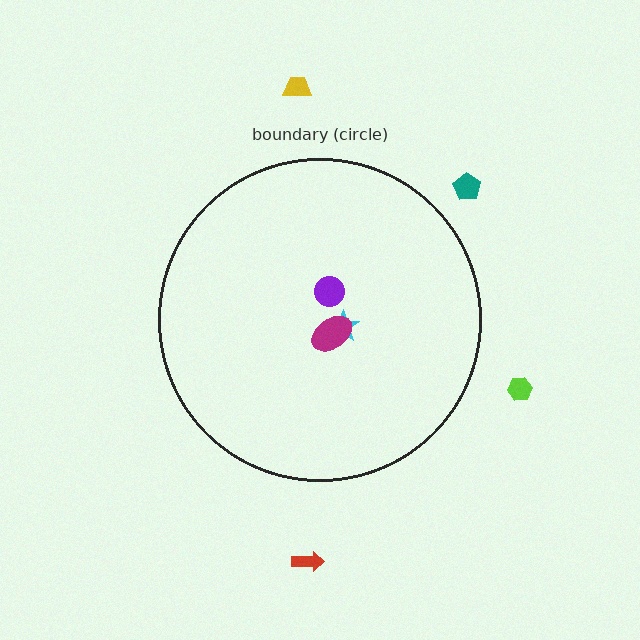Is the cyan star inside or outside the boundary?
Inside.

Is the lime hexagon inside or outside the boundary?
Outside.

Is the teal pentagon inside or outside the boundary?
Outside.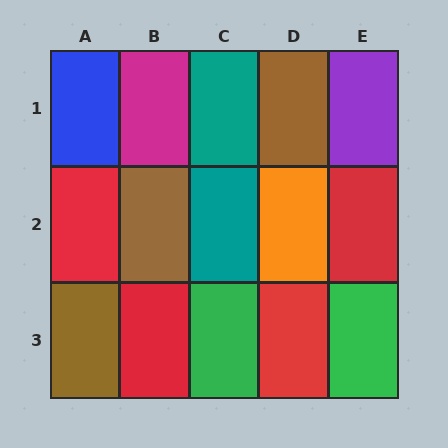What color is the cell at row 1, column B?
Magenta.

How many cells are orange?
1 cell is orange.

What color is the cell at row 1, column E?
Purple.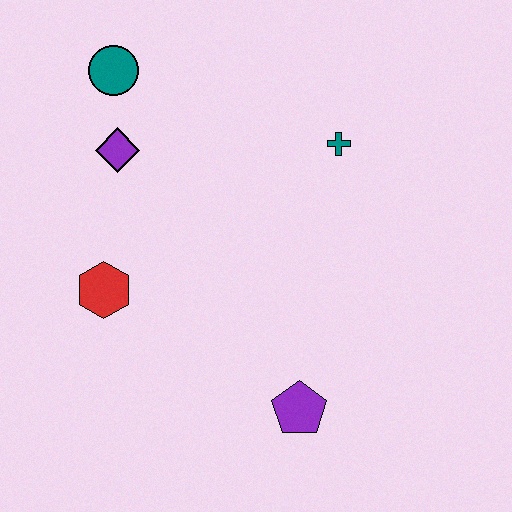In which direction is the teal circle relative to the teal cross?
The teal circle is to the left of the teal cross.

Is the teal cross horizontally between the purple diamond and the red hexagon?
No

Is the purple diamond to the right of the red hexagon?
Yes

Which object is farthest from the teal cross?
The red hexagon is farthest from the teal cross.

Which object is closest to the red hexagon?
The purple diamond is closest to the red hexagon.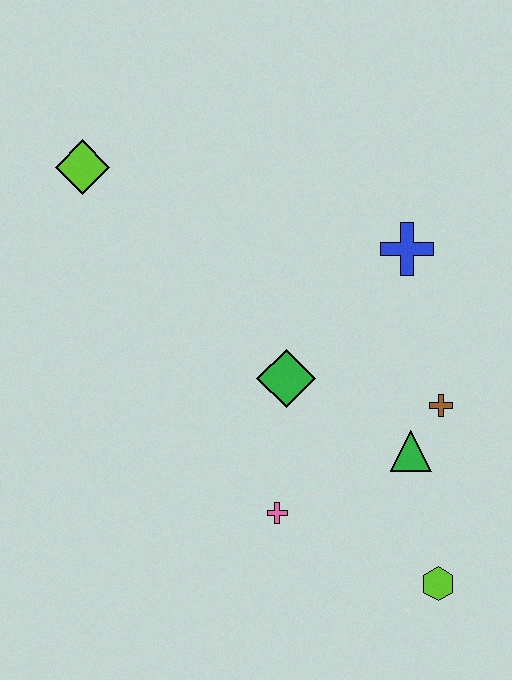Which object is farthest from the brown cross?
The lime diamond is farthest from the brown cross.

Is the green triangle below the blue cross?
Yes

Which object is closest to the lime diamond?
The green diamond is closest to the lime diamond.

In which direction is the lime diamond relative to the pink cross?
The lime diamond is above the pink cross.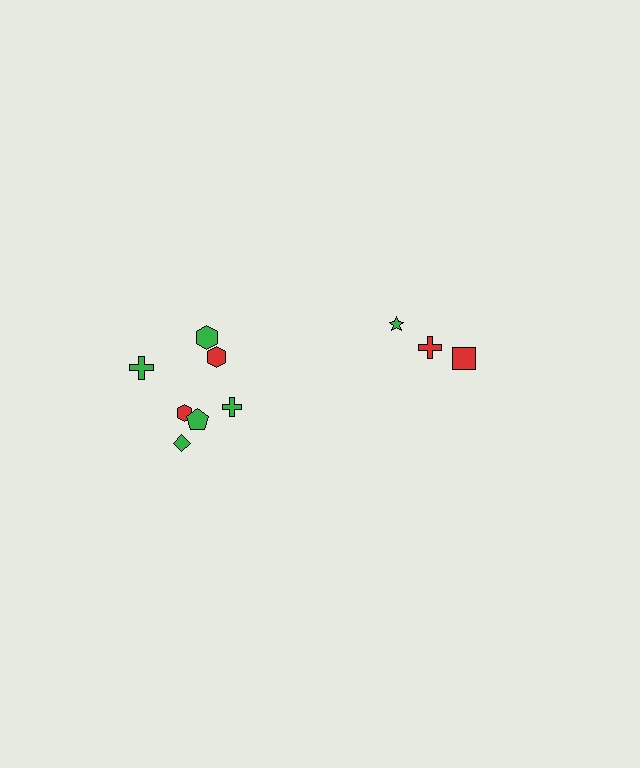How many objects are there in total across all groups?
There are 10 objects.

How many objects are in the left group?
There are 7 objects.